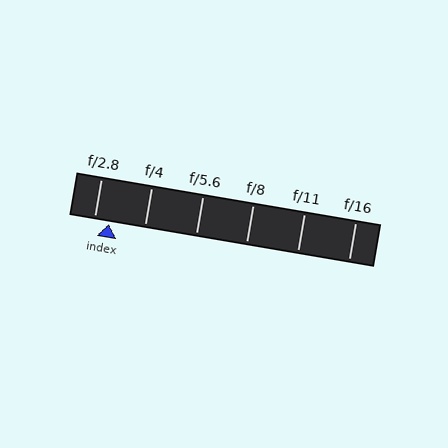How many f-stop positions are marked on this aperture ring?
There are 6 f-stop positions marked.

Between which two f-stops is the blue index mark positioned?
The index mark is between f/2.8 and f/4.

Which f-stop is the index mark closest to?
The index mark is closest to f/2.8.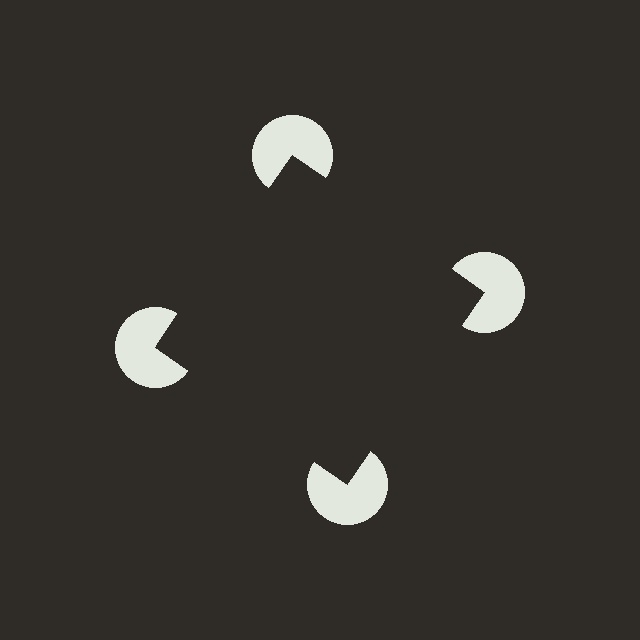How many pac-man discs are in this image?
There are 4 — one at each vertex of the illusory square.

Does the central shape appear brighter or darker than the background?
It typically appears slightly darker than the background, even though no actual brightness change is drawn.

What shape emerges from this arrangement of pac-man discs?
An illusory square — its edges are inferred from the aligned wedge cuts in the pac-man discs, not physically drawn.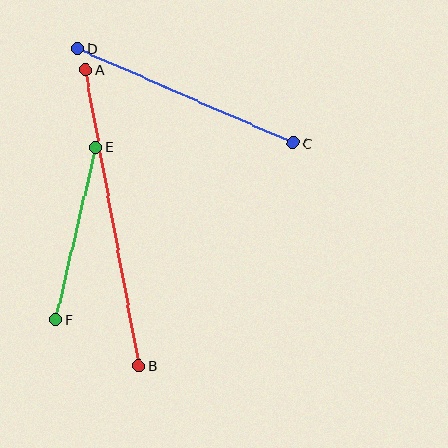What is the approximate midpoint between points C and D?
The midpoint is at approximately (186, 96) pixels.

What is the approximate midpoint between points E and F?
The midpoint is at approximately (76, 233) pixels.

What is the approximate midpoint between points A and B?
The midpoint is at approximately (112, 218) pixels.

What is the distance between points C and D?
The distance is approximately 235 pixels.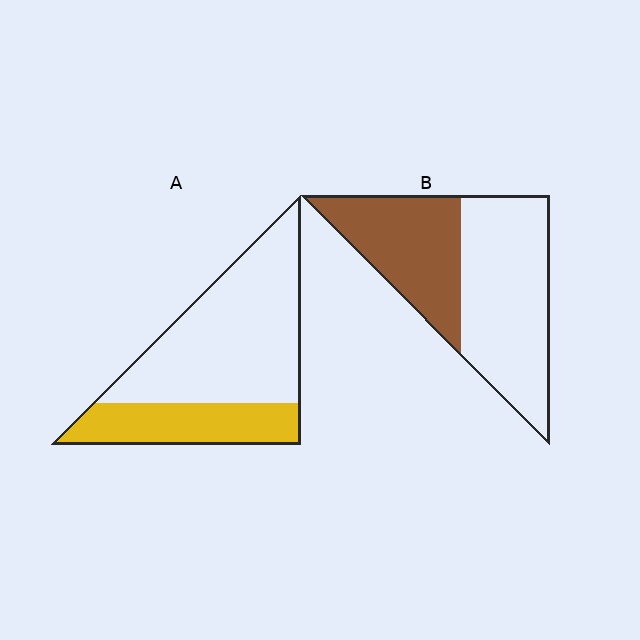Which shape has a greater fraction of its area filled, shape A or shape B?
Shape B.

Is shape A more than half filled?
No.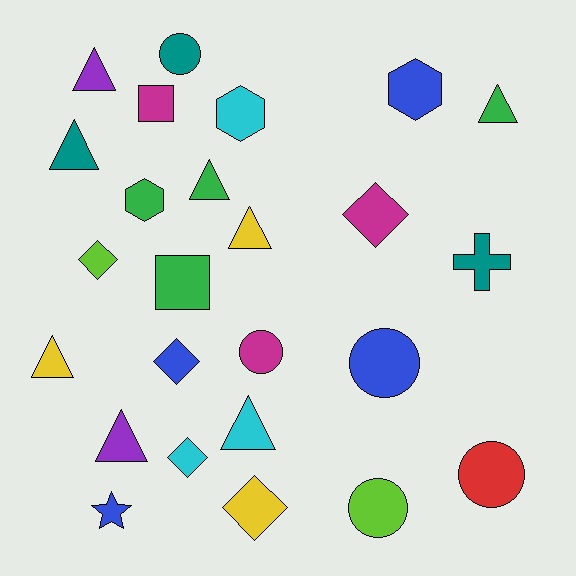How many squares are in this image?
There are 2 squares.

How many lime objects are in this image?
There are 2 lime objects.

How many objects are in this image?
There are 25 objects.